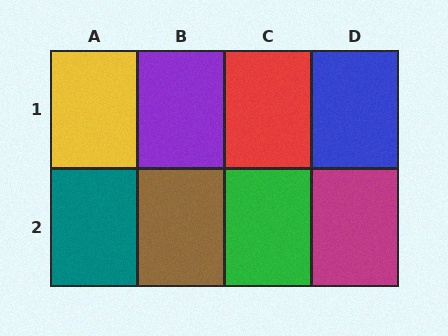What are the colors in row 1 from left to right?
Yellow, purple, red, blue.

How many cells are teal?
1 cell is teal.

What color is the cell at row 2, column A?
Teal.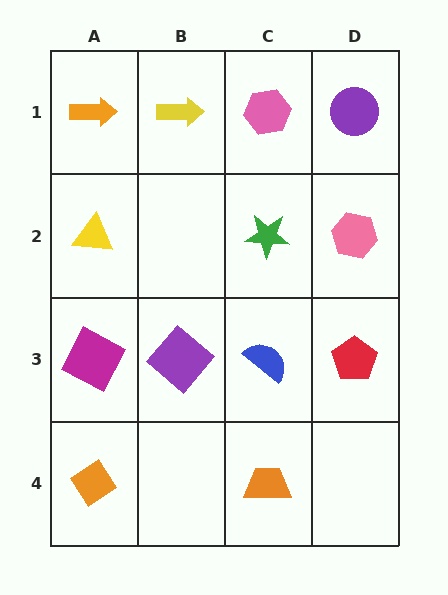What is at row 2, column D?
A pink hexagon.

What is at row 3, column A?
A magenta square.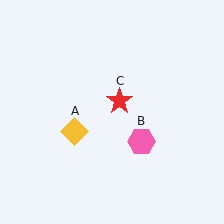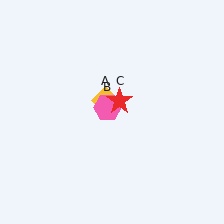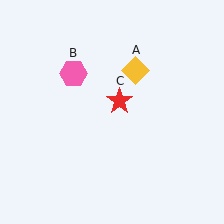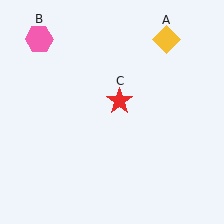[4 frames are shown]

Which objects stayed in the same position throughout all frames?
Red star (object C) remained stationary.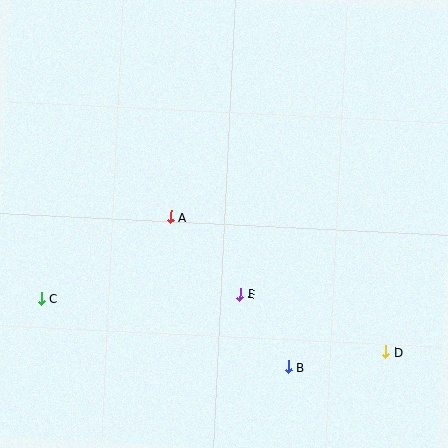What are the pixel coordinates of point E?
Point E is at (240, 294).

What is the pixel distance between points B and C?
The distance between B and C is 256 pixels.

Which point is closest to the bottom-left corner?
Point C is closest to the bottom-left corner.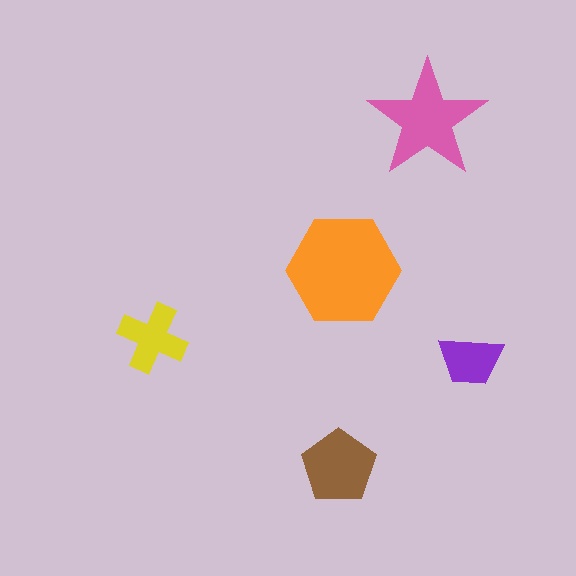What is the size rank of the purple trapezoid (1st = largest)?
5th.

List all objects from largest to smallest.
The orange hexagon, the pink star, the brown pentagon, the yellow cross, the purple trapezoid.